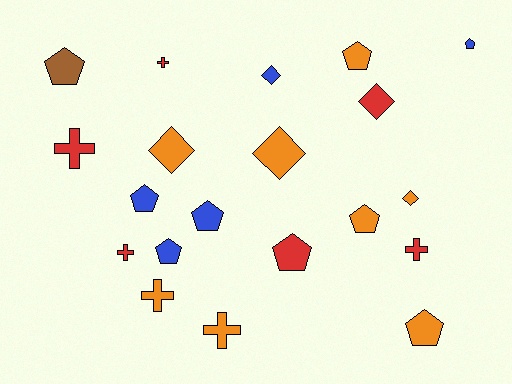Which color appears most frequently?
Orange, with 8 objects.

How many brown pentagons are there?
There is 1 brown pentagon.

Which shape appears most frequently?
Pentagon, with 9 objects.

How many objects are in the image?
There are 20 objects.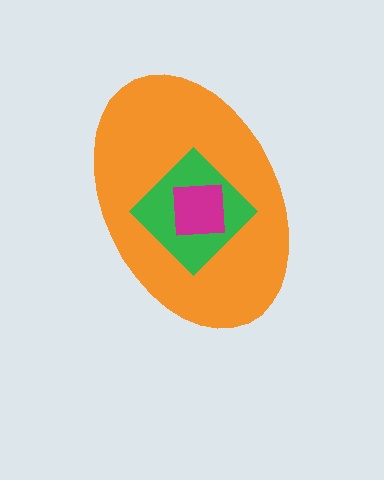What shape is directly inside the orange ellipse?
The green diamond.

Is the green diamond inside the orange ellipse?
Yes.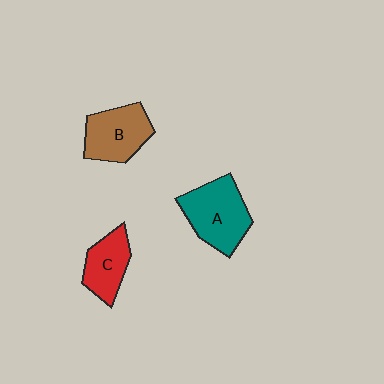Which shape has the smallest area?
Shape C (red).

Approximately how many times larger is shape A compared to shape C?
Approximately 1.5 times.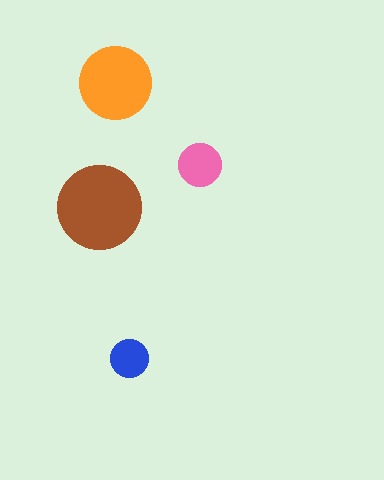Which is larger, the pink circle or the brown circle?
The brown one.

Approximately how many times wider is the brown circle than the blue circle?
About 2 times wider.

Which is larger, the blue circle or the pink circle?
The pink one.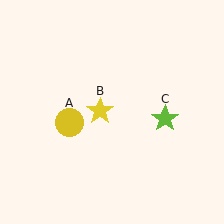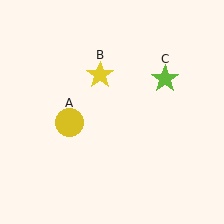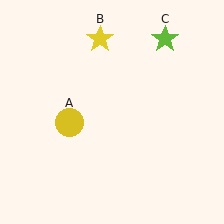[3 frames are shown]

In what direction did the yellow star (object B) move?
The yellow star (object B) moved up.